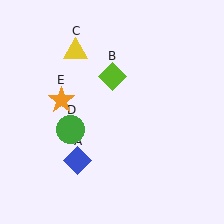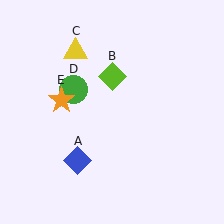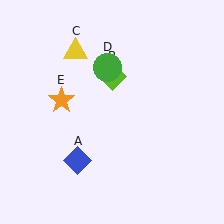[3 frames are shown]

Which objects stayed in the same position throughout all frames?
Blue diamond (object A) and lime diamond (object B) and yellow triangle (object C) and orange star (object E) remained stationary.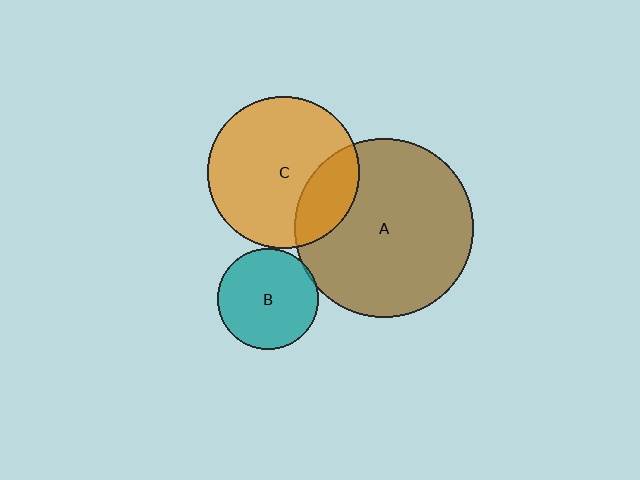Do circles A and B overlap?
Yes.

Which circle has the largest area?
Circle A (brown).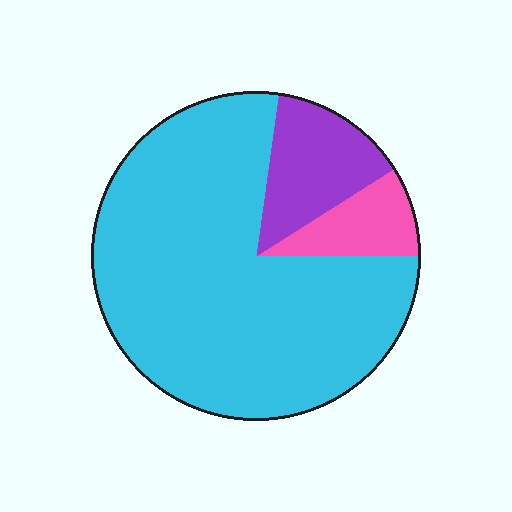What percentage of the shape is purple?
Purple covers roughly 15% of the shape.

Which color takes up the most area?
Cyan, at roughly 75%.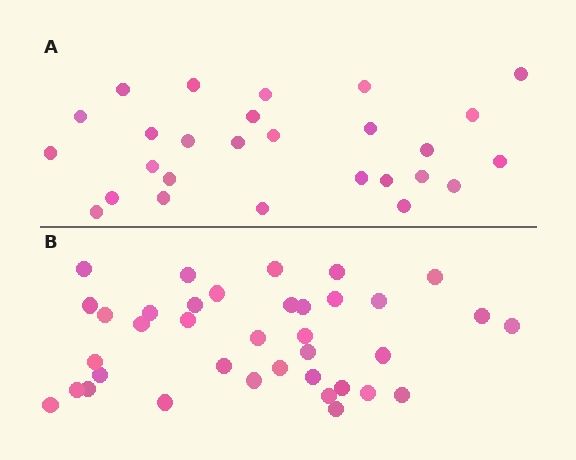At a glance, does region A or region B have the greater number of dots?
Region B (the bottom region) has more dots.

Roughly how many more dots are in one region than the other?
Region B has roughly 10 or so more dots than region A.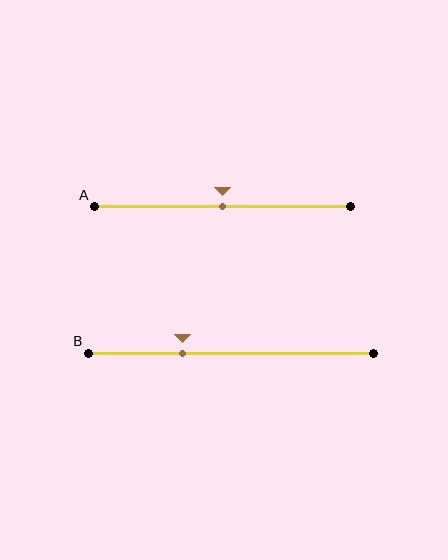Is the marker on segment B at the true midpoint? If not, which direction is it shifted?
No, the marker on segment B is shifted to the left by about 17% of the segment length.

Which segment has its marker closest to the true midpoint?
Segment A has its marker closest to the true midpoint.